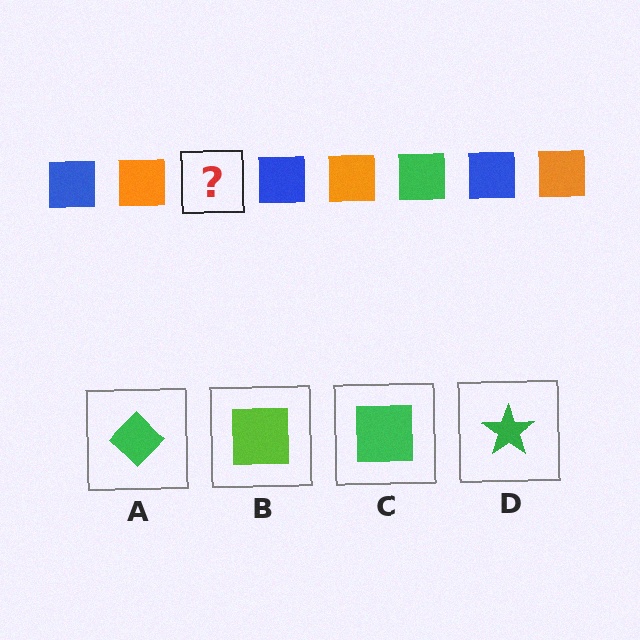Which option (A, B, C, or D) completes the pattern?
C.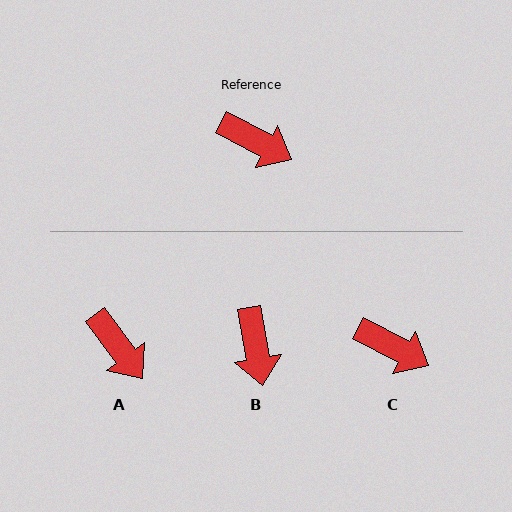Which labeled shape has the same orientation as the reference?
C.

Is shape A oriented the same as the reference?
No, it is off by about 26 degrees.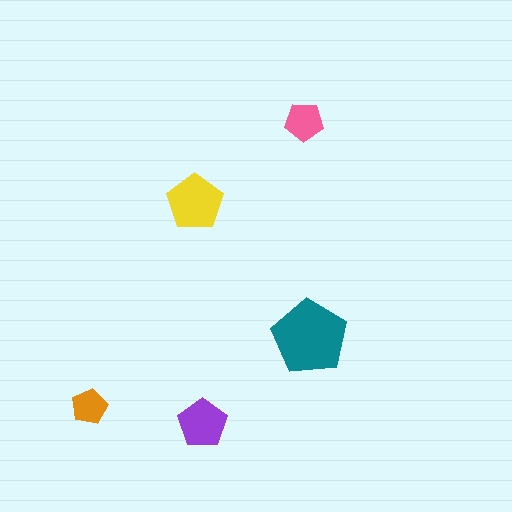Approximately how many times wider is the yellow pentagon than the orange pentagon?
About 1.5 times wider.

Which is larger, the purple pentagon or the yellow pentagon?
The yellow one.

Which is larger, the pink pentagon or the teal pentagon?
The teal one.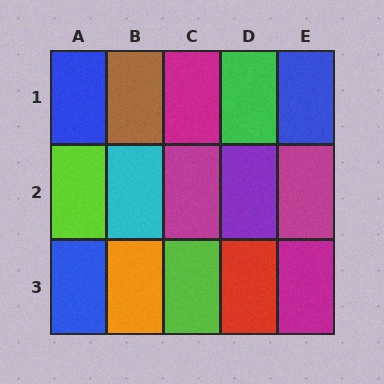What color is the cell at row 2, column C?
Magenta.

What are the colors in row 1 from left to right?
Blue, brown, magenta, green, blue.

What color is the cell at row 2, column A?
Lime.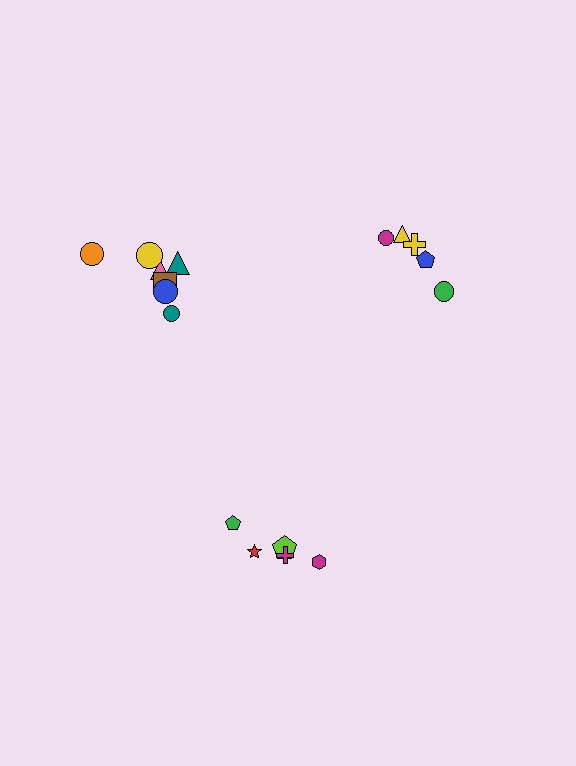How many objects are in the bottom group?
There are 5 objects.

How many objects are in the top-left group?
There are 7 objects.